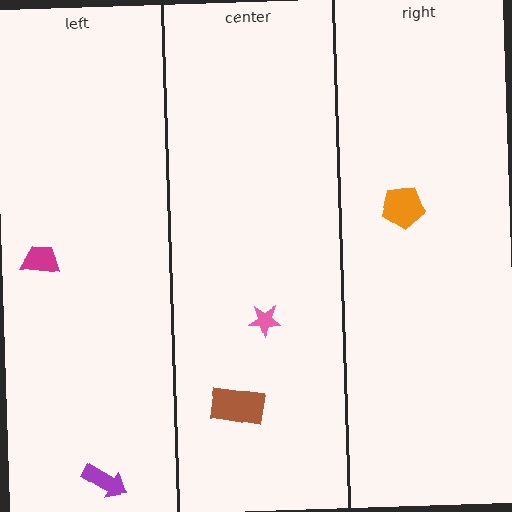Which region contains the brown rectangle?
The center region.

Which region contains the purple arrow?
The left region.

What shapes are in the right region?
The orange pentagon.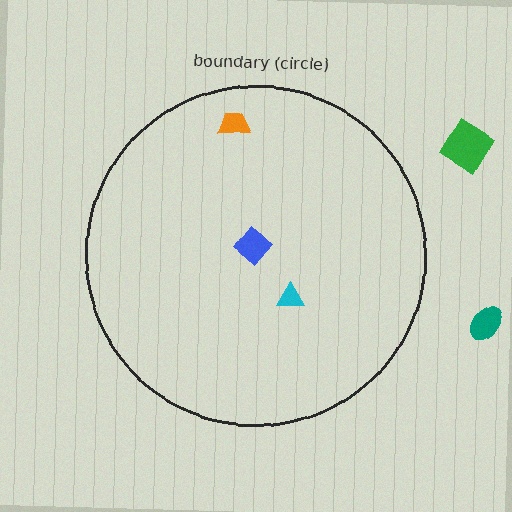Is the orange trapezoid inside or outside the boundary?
Inside.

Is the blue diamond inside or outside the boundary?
Inside.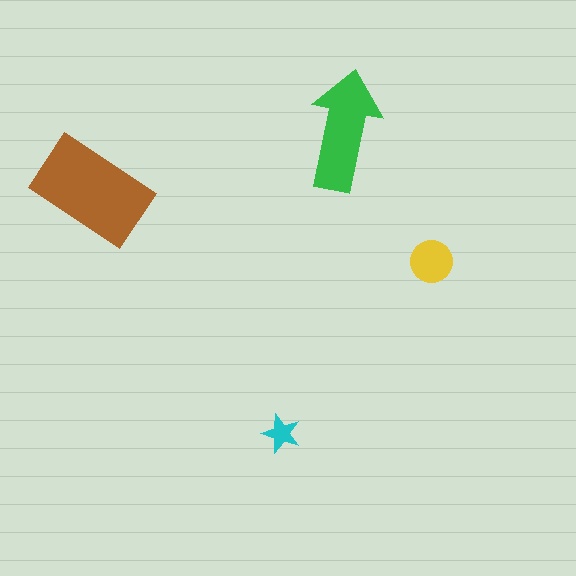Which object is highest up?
The green arrow is topmost.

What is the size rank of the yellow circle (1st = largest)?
3rd.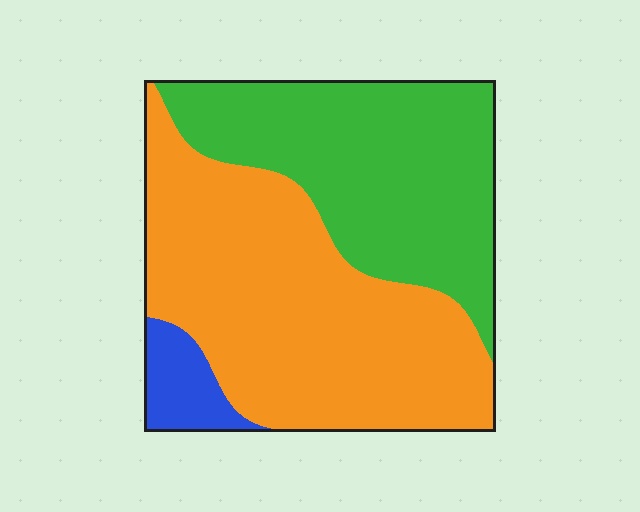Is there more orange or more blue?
Orange.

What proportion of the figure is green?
Green takes up about two fifths (2/5) of the figure.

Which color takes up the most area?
Orange, at roughly 55%.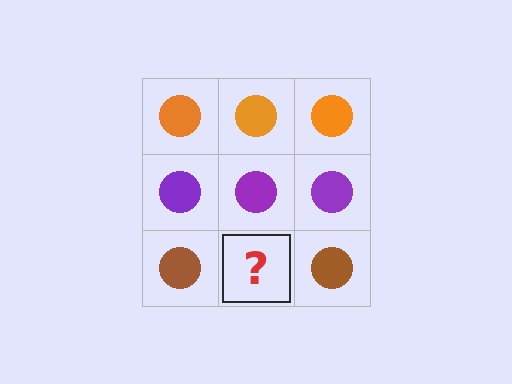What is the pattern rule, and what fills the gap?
The rule is that each row has a consistent color. The gap should be filled with a brown circle.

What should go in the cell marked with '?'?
The missing cell should contain a brown circle.